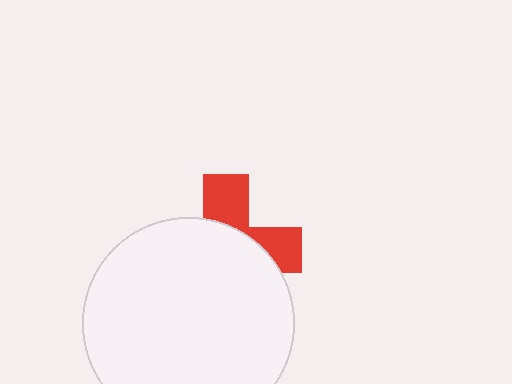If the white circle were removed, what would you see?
You would see the complete red cross.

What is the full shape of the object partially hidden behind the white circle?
The partially hidden object is a red cross.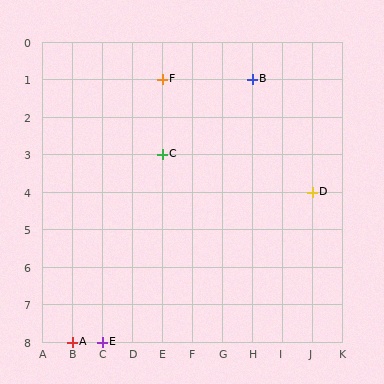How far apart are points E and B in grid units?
Points E and B are 5 columns and 7 rows apart (about 8.6 grid units diagonally).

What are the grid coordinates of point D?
Point D is at grid coordinates (J, 4).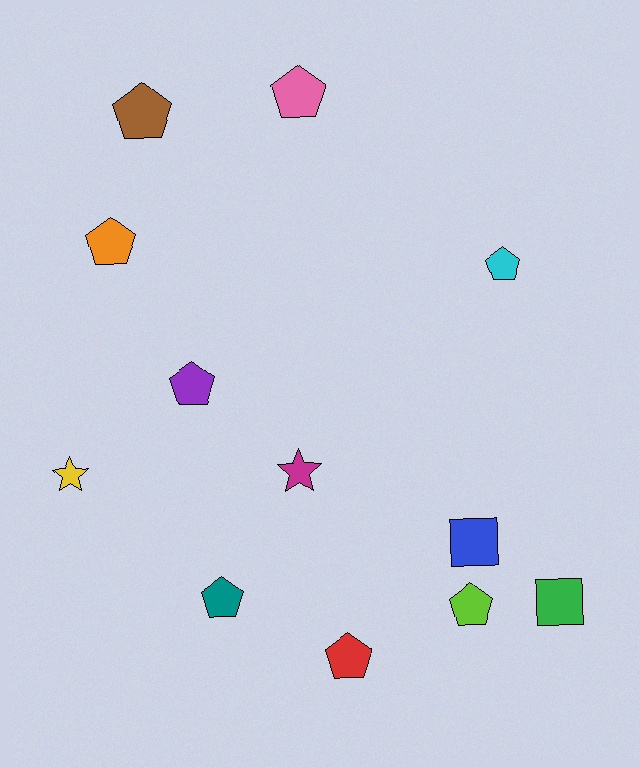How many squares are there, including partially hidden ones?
There are 2 squares.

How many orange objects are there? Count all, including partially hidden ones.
There is 1 orange object.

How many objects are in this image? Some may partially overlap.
There are 12 objects.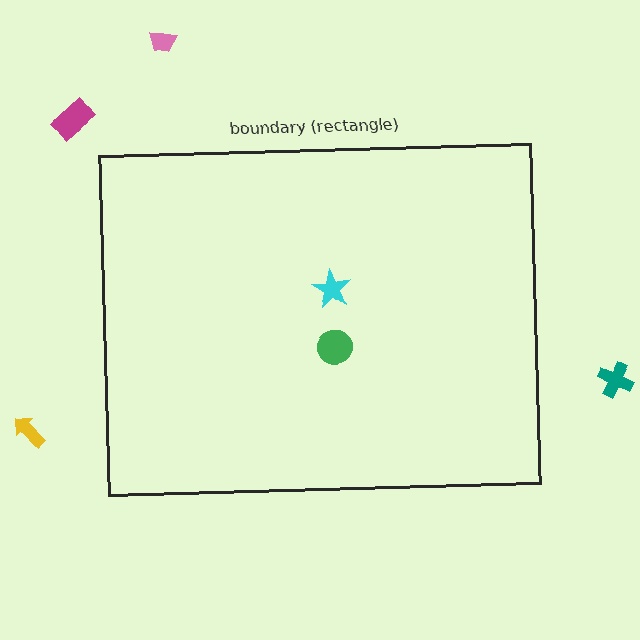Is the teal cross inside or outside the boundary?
Outside.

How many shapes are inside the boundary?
2 inside, 4 outside.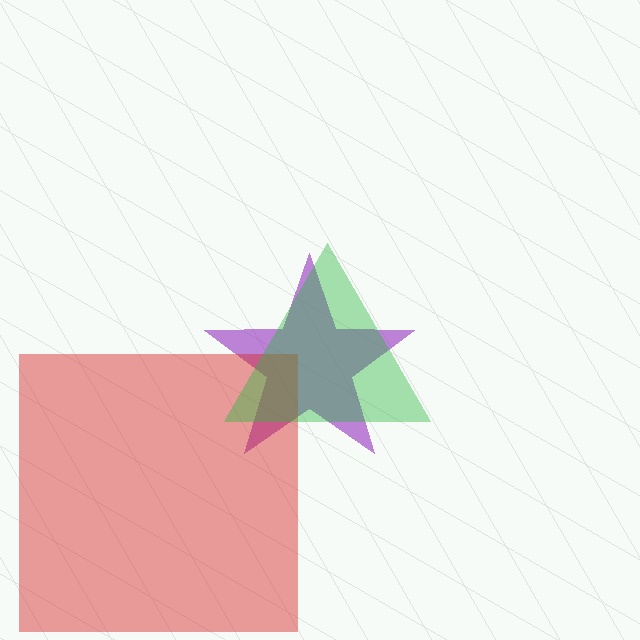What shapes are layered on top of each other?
The layered shapes are: a purple star, a red square, a green triangle.